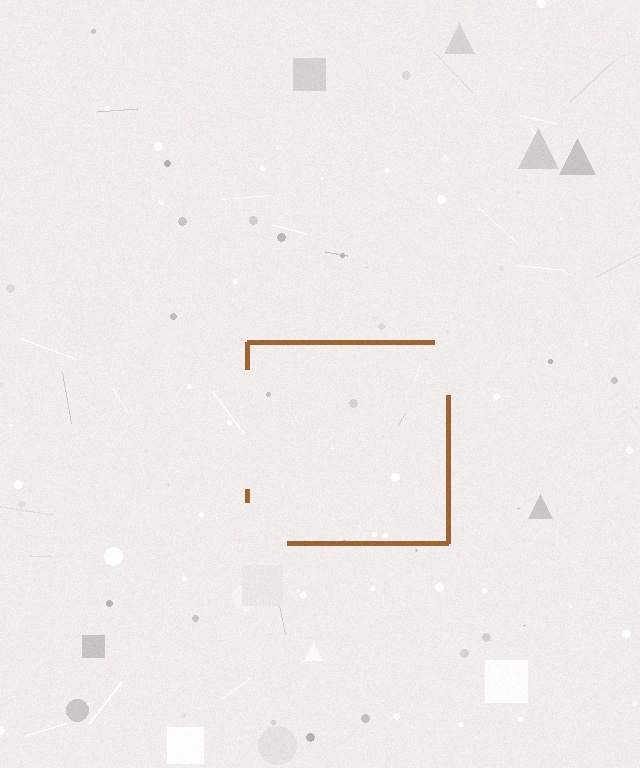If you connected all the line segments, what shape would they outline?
They would outline a square.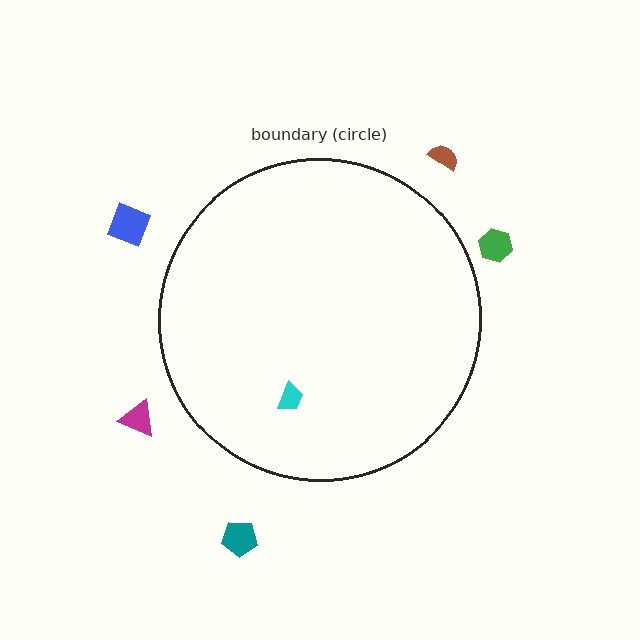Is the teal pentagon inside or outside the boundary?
Outside.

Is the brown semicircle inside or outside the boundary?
Outside.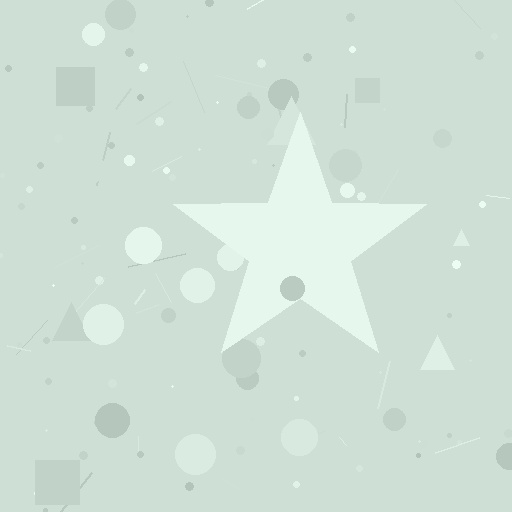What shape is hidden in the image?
A star is hidden in the image.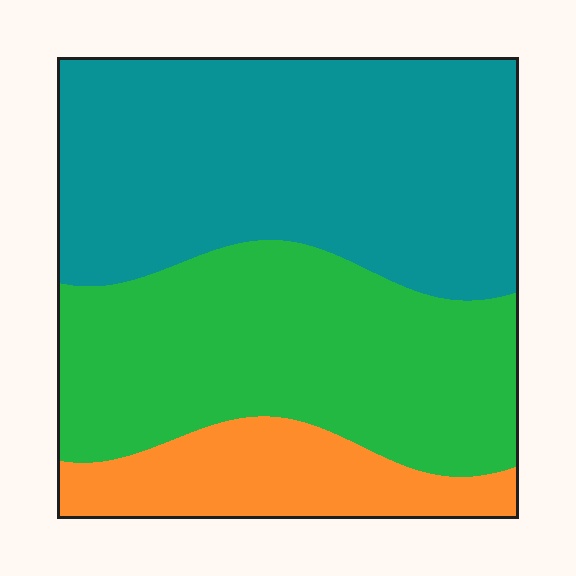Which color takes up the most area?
Teal, at roughly 45%.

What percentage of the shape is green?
Green takes up about three eighths (3/8) of the shape.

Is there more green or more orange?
Green.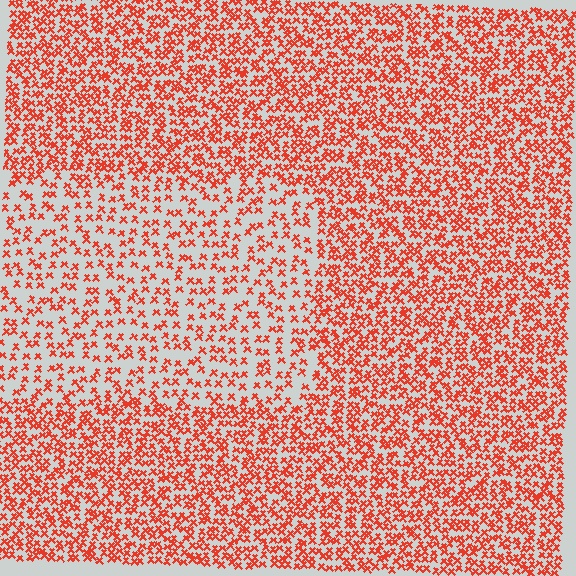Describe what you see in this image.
The image contains small red elements arranged at two different densities. A rectangle-shaped region is visible where the elements are less densely packed than the surrounding area.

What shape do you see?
I see a rectangle.